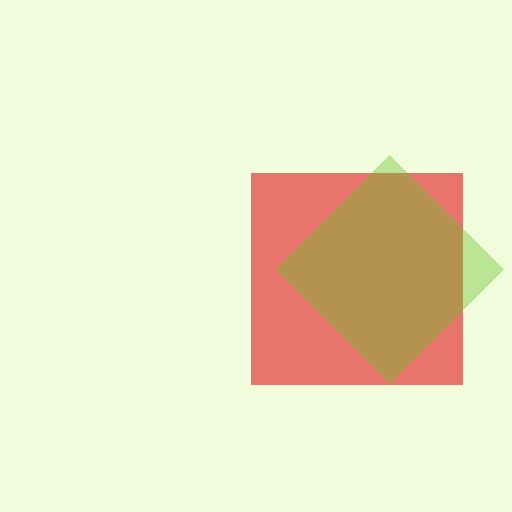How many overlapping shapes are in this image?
There are 2 overlapping shapes in the image.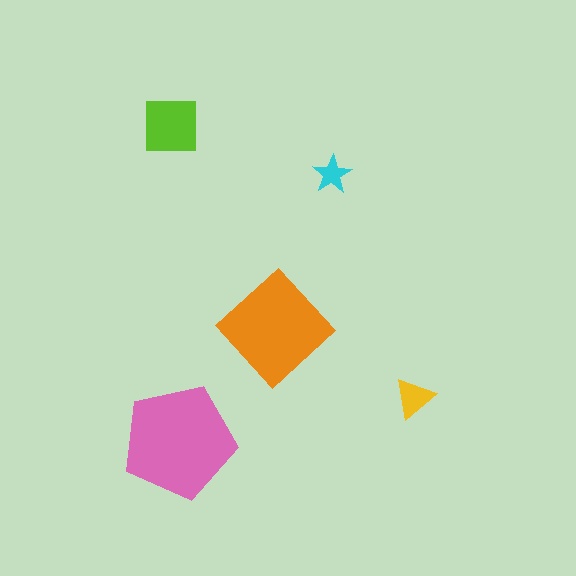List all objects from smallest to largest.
The cyan star, the yellow triangle, the lime square, the orange diamond, the pink pentagon.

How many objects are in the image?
There are 5 objects in the image.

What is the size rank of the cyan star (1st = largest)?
5th.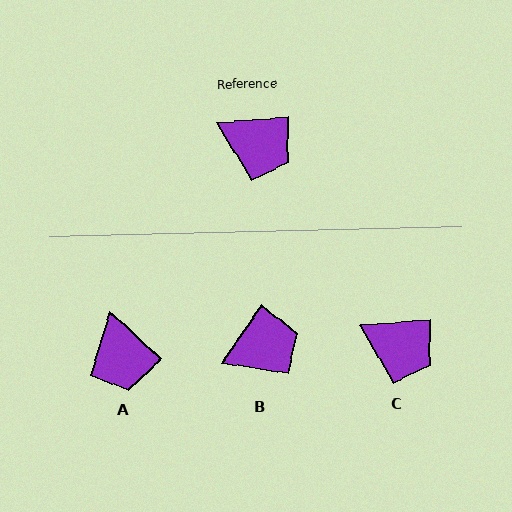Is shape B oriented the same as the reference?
No, it is off by about 51 degrees.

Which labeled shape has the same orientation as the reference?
C.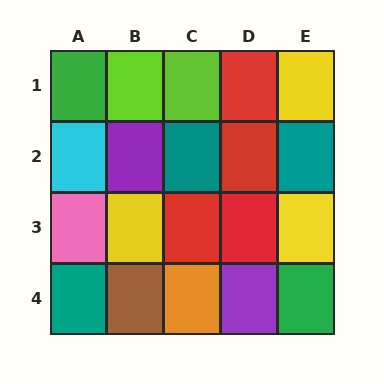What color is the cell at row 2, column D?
Red.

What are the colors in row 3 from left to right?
Pink, yellow, red, red, yellow.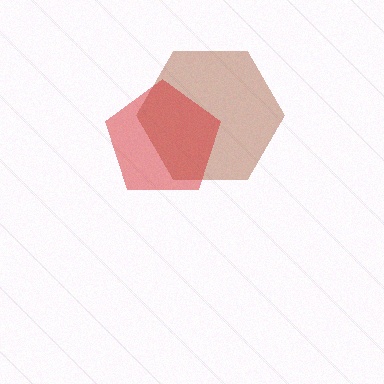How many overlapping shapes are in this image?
There are 2 overlapping shapes in the image.